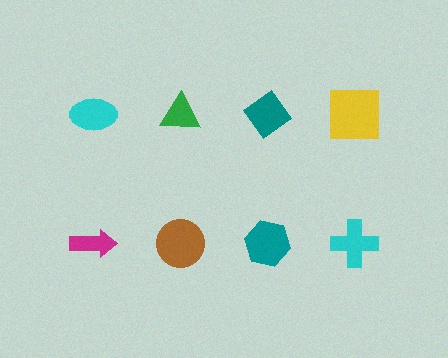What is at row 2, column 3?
A teal hexagon.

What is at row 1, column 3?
A teal diamond.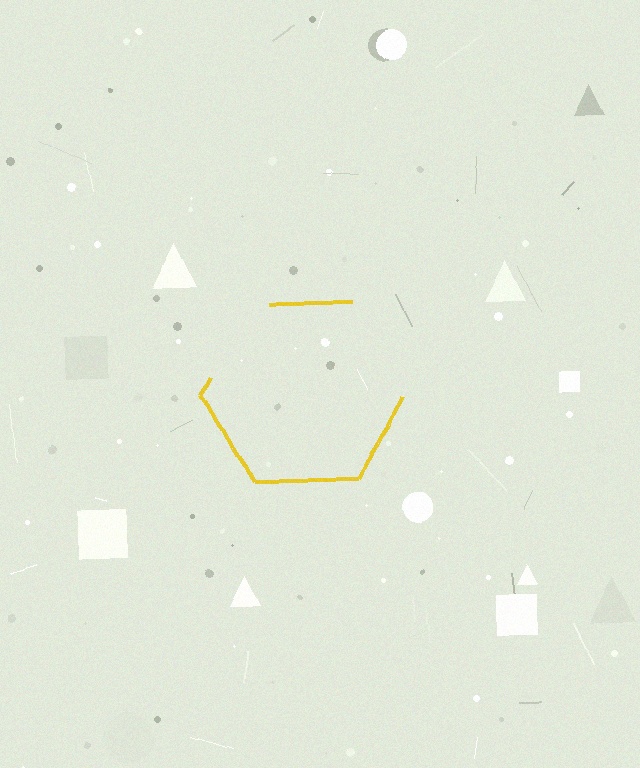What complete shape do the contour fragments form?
The contour fragments form a hexagon.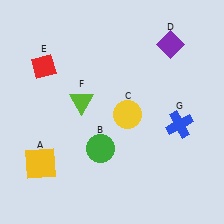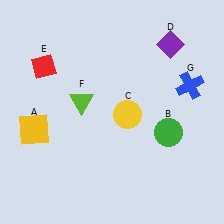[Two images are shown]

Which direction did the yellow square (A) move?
The yellow square (A) moved up.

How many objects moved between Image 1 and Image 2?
3 objects moved between the two images.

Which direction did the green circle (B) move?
The green circle (B) moved right.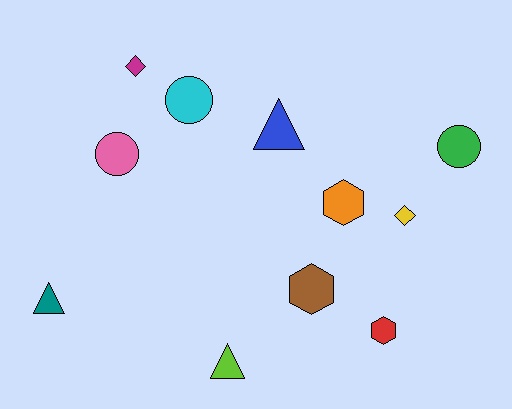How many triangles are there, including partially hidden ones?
There are 3 triangles.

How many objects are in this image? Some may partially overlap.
There are 11 objects.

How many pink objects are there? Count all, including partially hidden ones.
There is 1 pink object.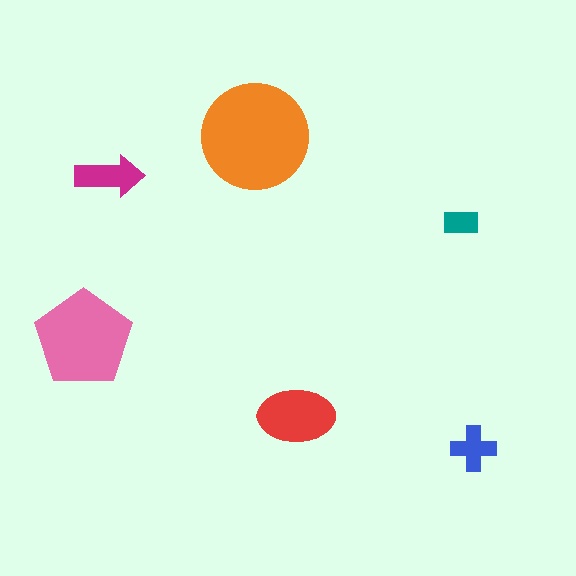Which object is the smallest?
The teal rectangle.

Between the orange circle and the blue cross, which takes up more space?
The orange circle.